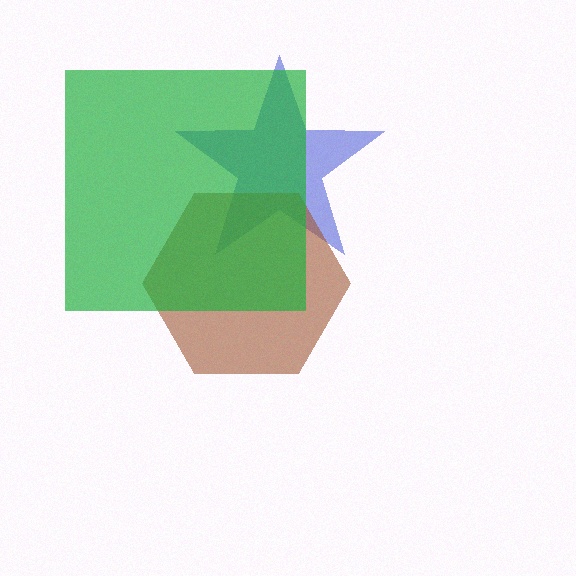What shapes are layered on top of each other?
The layered shapes are: a blue star, a brown hexagon, a green square.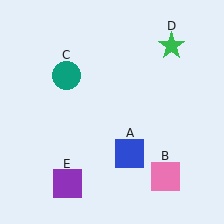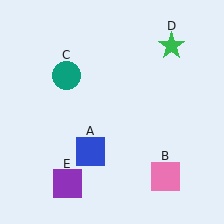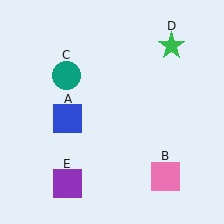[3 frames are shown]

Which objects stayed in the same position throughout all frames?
Pink square (object B) and teal circle (object C) and green star (object D) and purple square (object E) remained stationary.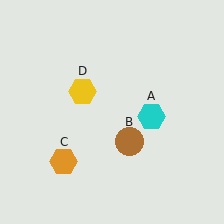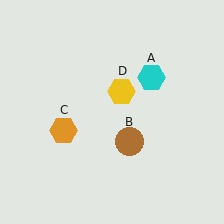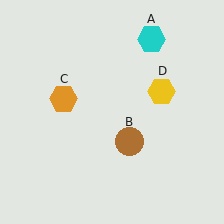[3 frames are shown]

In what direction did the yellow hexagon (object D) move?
The yellow hexagon (object D) moved right.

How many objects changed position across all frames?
3 objects changed position: cyan hexagon (object A), orange hexagon (object C), yellow hexagon (object D).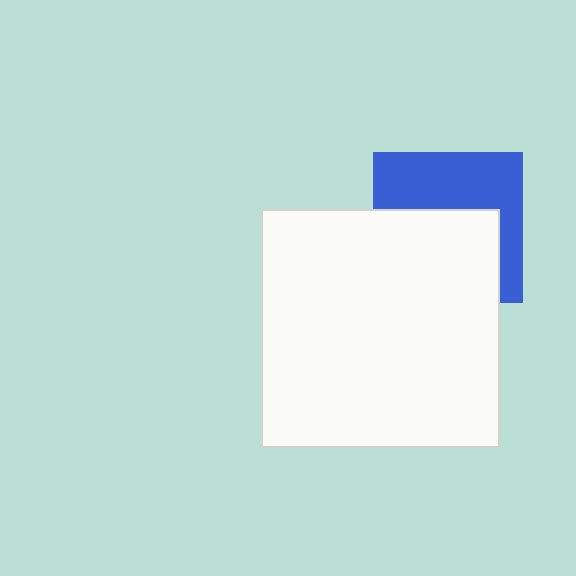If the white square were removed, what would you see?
You would see the complete blue square.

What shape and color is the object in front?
The object in front is a white square.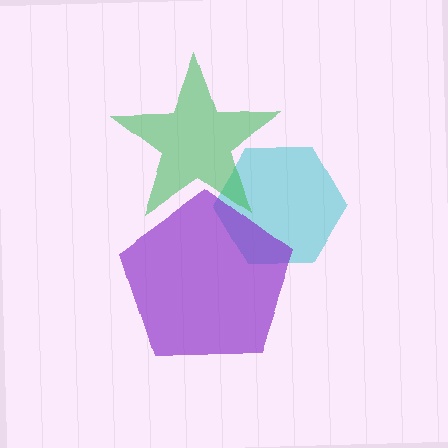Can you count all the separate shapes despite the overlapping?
Yes, there are 3 separate shapes.